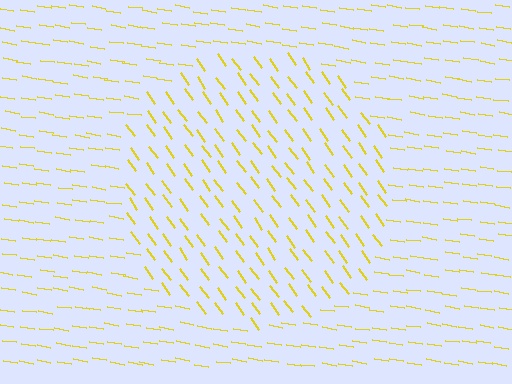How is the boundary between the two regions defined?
The boundary is defined purely by a change in line orientation (approximately 45 degrees difference). All lines are the same color and thickness.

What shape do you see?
I see a circle.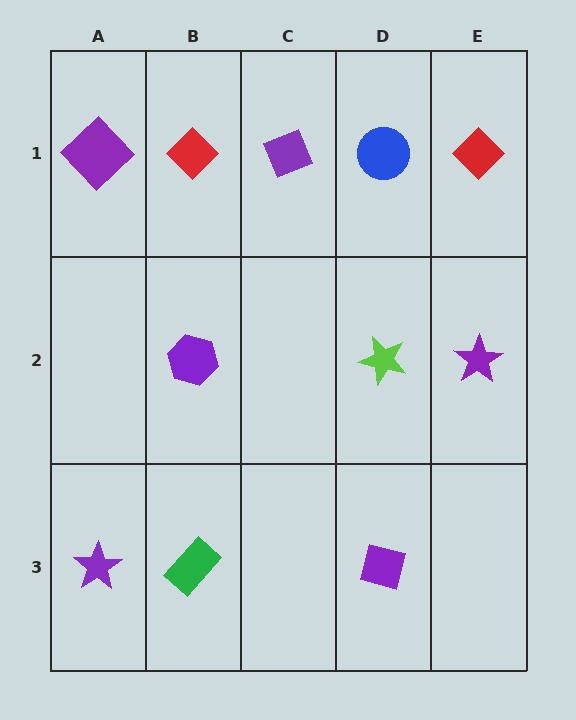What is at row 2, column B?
A purple hexagon.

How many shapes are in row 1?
5 shapes.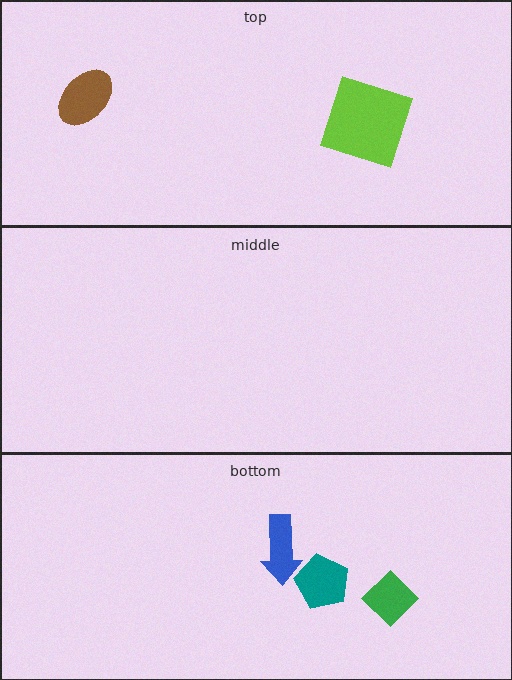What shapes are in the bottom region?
The teal pentagon, the blue arrow, the green diamond.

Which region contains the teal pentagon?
The bottom region.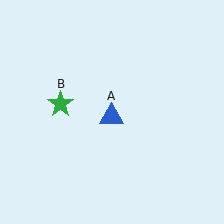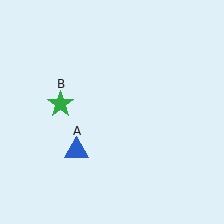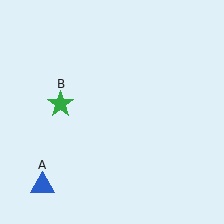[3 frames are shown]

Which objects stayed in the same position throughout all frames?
Green star (object B) remained stationary.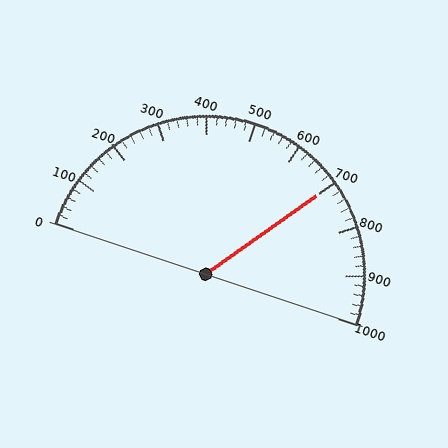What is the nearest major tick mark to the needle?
The nearest major tick mark is 700.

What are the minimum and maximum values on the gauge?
The gauge ranges from 0 to 1000.